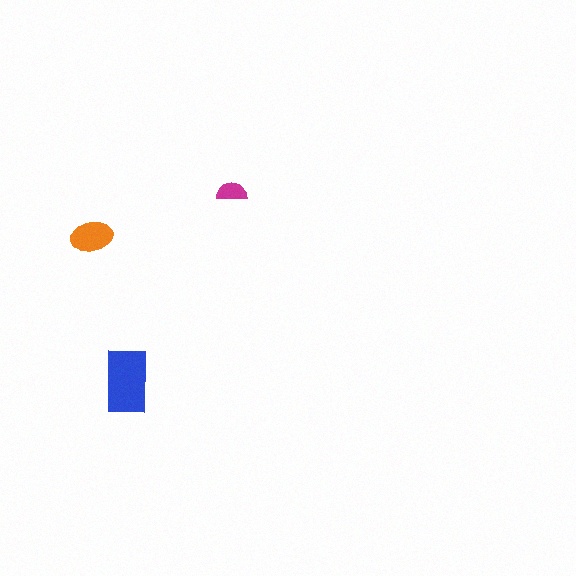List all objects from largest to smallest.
The blue rectangle, the orange ellipse, the magenta semicircle.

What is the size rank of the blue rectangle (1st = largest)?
1st.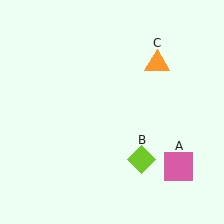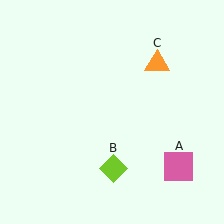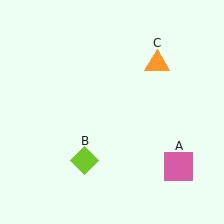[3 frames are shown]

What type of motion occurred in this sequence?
The lime diamond (object B) rotated clockwise around the center of the scene.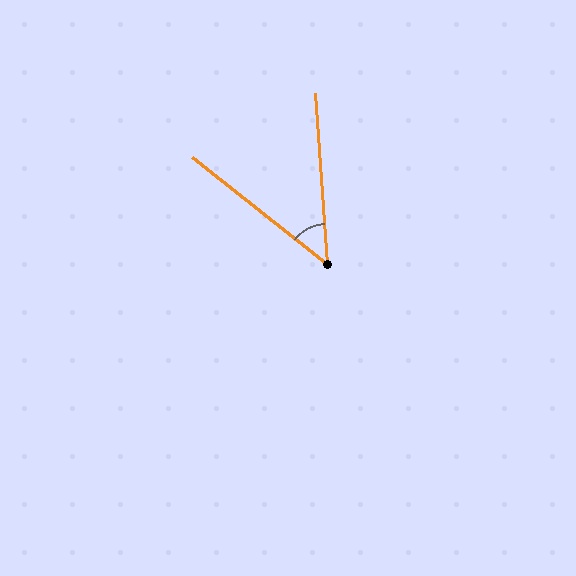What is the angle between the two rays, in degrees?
Approximately 48 degrees.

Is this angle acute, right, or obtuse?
It is acute.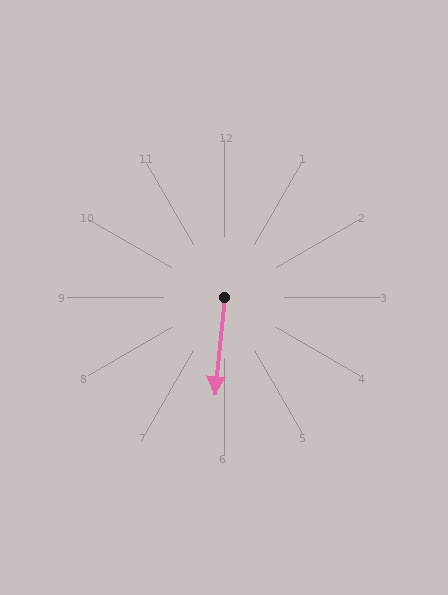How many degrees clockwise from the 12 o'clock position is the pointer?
Approximately 186 degrees.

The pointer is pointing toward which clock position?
Roughly 6 o'clock.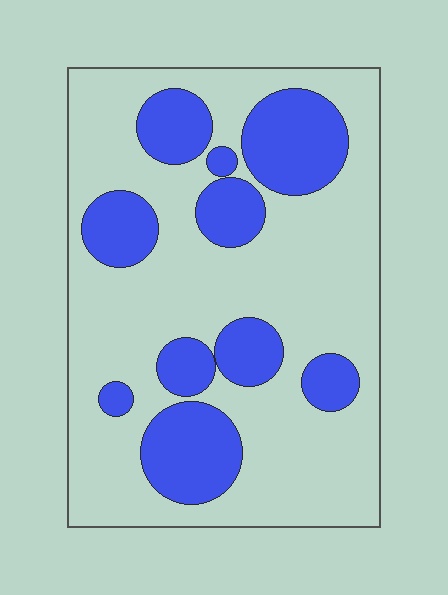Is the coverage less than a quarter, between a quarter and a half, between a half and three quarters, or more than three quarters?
Between a quarter and a half.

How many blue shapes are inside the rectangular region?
10.